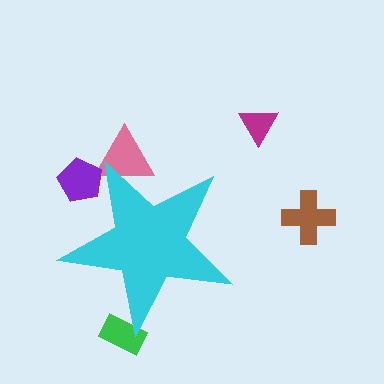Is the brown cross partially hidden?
No, the brown cross is fully visible.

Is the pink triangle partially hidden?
Yes, the pink triangle is partially hidden behind the cyan star.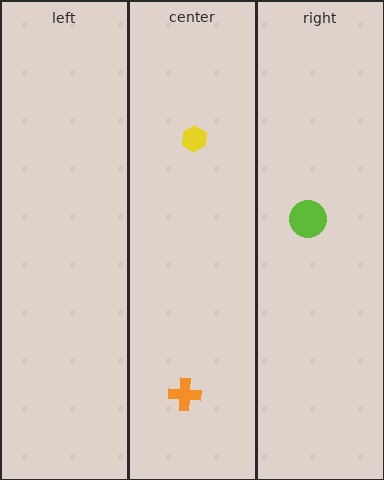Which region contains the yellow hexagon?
The center region.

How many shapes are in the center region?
2.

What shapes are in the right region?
The lime circle.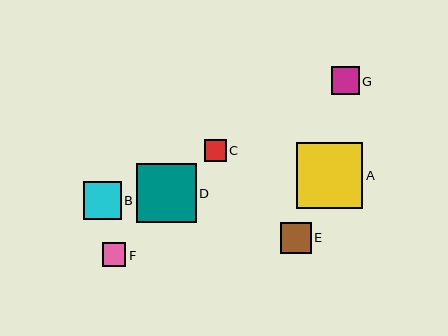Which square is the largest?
Square A is the largest with a size of approximately 66 pixels.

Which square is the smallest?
Square C is the smallest with a size of approximately 22 pixels.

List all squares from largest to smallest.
From largest to smallest: A, D, B, E, G, F, C.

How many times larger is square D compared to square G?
Square D is approximately 2.1 times the size of square G.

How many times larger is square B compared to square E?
Square B is approximately 1.2 times the size of square E.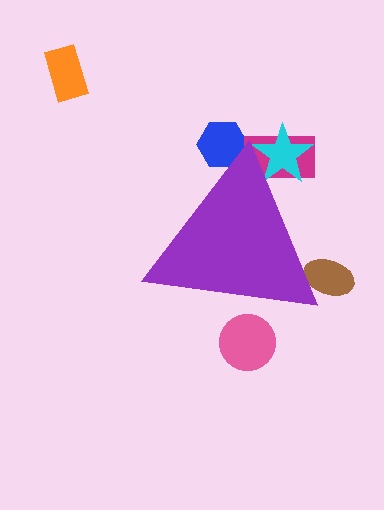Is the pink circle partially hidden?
Yes, the pink circle is partially hidden behind the purple triangle.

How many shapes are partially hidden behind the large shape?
5 shapes are partially hidden.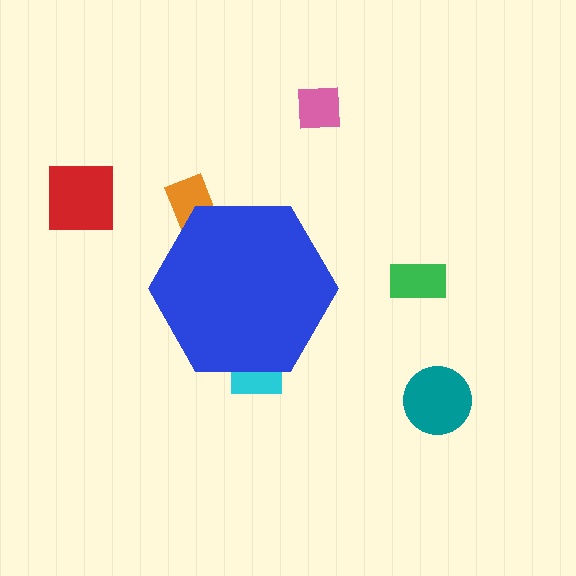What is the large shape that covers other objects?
A blue hexagon.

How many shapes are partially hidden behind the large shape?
2 shapes are partially hidden.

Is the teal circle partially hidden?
No, the teal circle is fully visible.